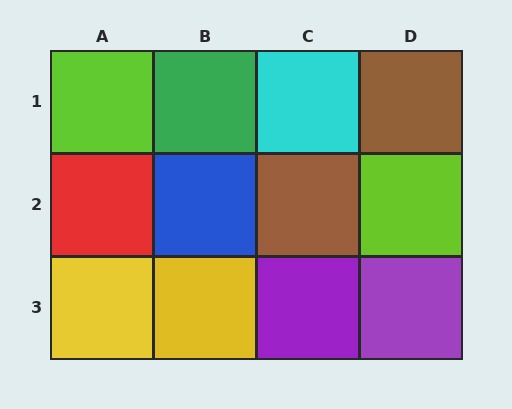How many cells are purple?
2 cells are purple.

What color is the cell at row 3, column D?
Purple.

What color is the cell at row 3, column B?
Yellow.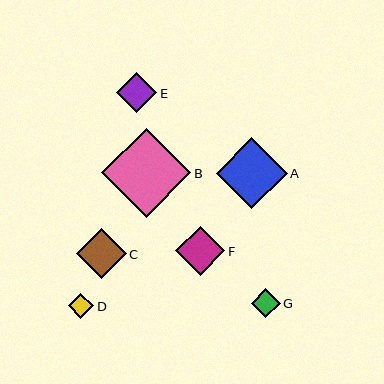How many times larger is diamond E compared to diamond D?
Diamond E is approximately 1.6 times the size of diamond D.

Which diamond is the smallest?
Diamond D is the smallest with a size of approximately 25 pixels.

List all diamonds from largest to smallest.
From largest to smallest: B, A, C, F, E, G, D.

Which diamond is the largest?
Diamond B is the largest with a size of approximately 89 pixels.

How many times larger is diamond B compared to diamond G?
Diamond B is approximately 3.0 times the size of diamond G.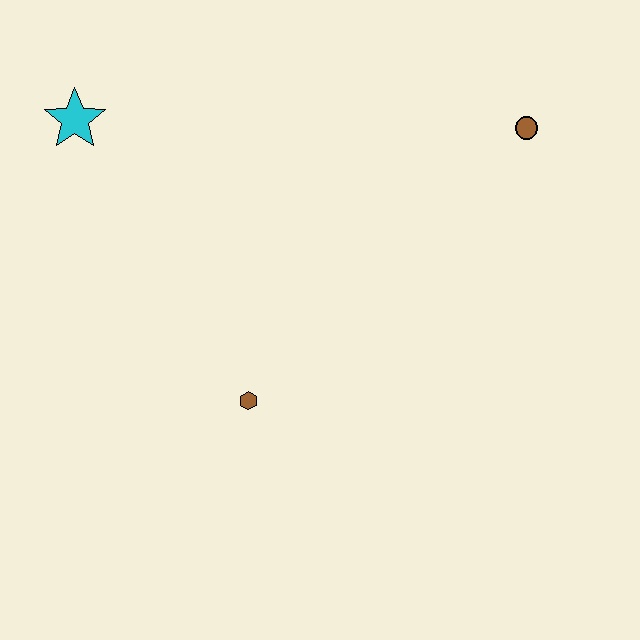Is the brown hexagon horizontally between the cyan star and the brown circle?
Yes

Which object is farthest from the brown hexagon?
The brown circle is farthest from the brown hexagon.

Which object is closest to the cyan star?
The brown hexagon is closest to the cyan star.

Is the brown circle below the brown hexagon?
No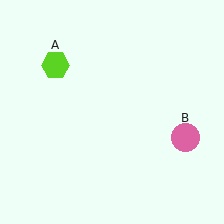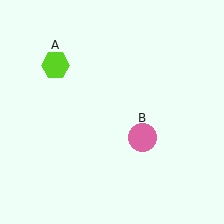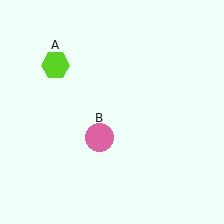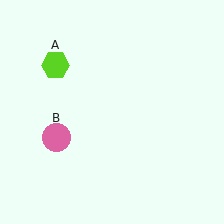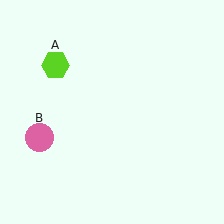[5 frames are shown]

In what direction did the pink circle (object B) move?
The pink circle (object B) moved left.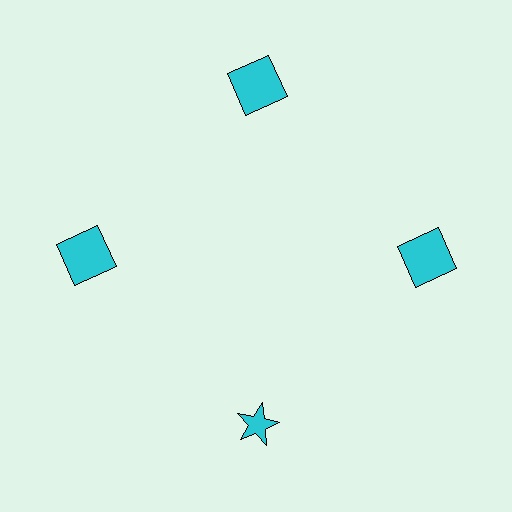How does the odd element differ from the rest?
It has a different shape: star instead of square.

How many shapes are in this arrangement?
There are 4 shapes arranged in a ring pattern.